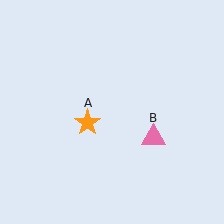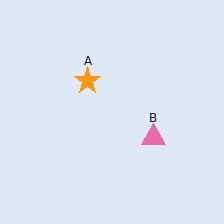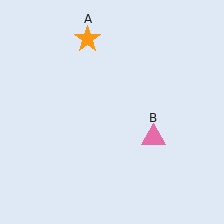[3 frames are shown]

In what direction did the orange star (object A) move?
The orange star (object A) moved up.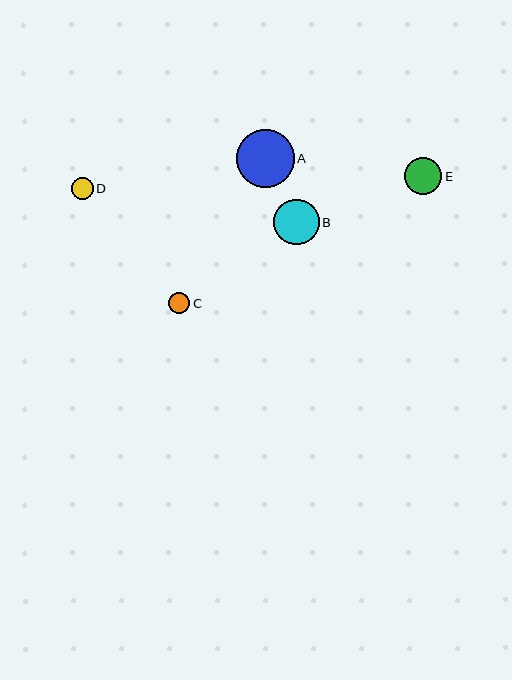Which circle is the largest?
Circle A is the largest with a size of approximately 58 pixels.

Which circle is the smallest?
Circle C is the smallest with a size of approximately 21 pixels.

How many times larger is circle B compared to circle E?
Circle B is approximately 1.2 times the size of circle E.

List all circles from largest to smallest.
From largest to smallest: A, B, E, D, C.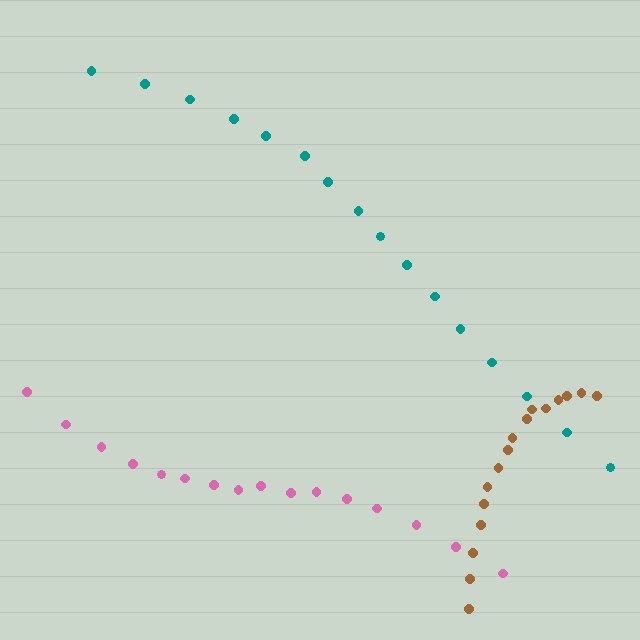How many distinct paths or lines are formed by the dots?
There are 3 distinct paths.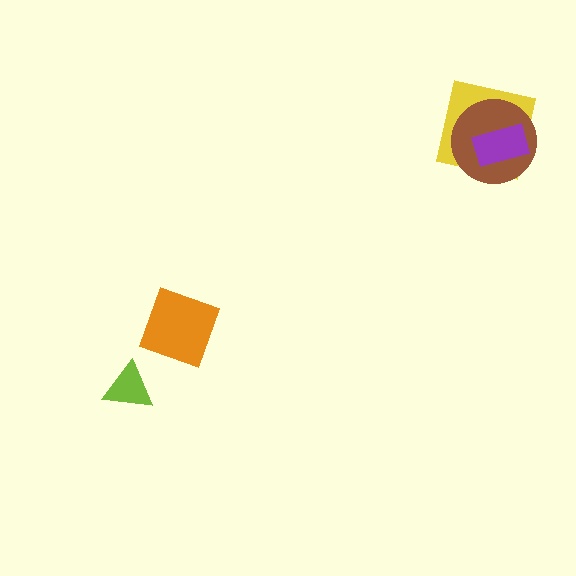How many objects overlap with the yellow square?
2 objects overlap with the yellow square.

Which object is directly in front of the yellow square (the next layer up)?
The brown circle is directly in front of the yellow square.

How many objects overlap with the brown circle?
2 objects overlap with the brown circle.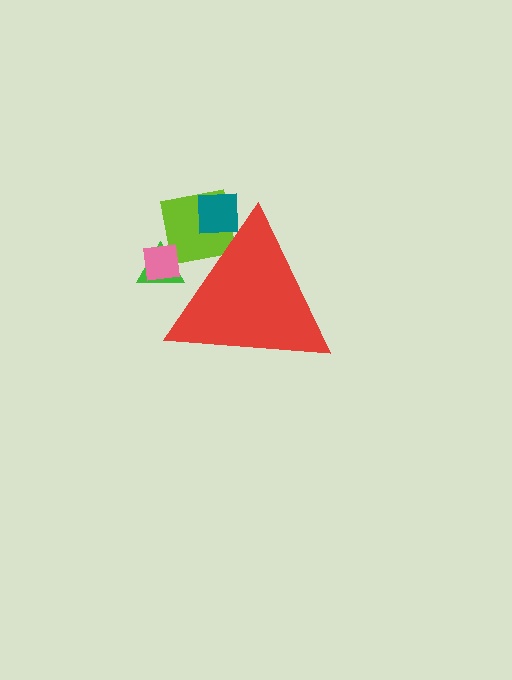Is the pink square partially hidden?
Yes, the pink square is partially hidden behind the red triangle.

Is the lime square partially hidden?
Yes, the lime square is partially hidden behind the red triangle.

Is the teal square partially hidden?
Yes, the teal square is partially hidden behind the red triangle.